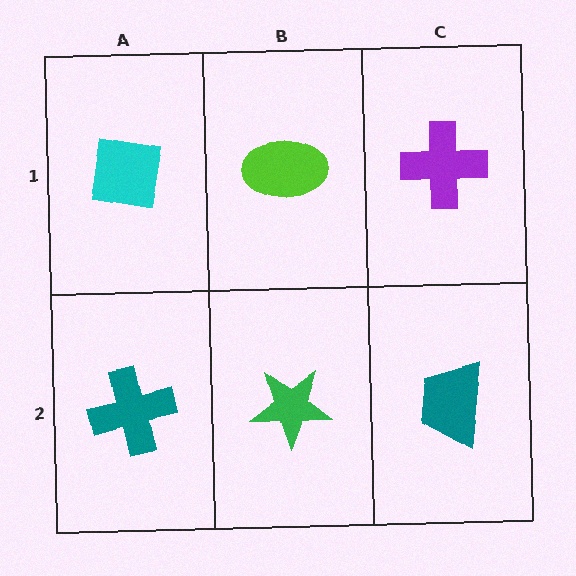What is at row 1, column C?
A purple cross.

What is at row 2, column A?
A teal cross.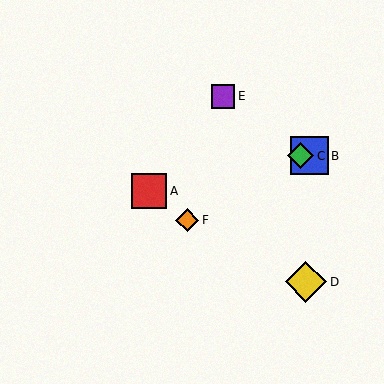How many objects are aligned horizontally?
2 objects (B, C) are aligned horizontally.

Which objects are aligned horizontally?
Objects B, C are aligned horizontally.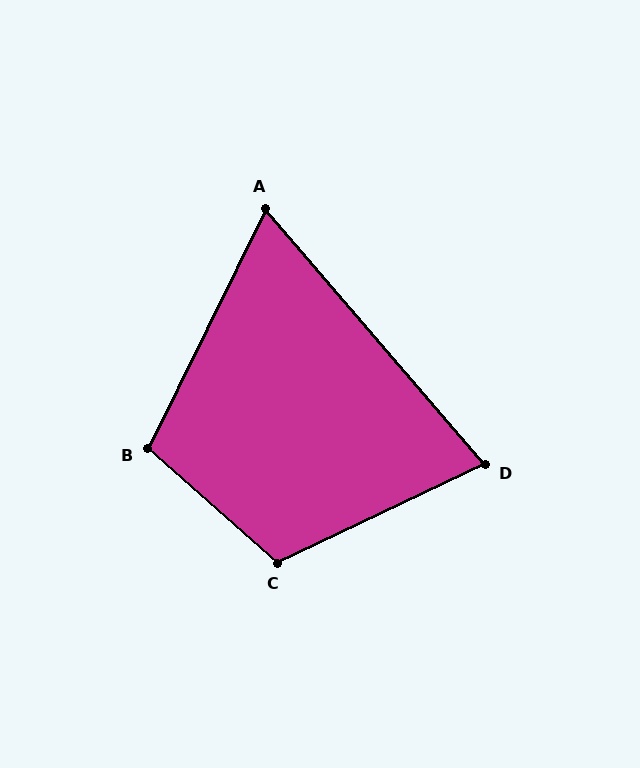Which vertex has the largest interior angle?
C, at approximately 113 degrees.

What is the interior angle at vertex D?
Approximately 75 degrees (acute).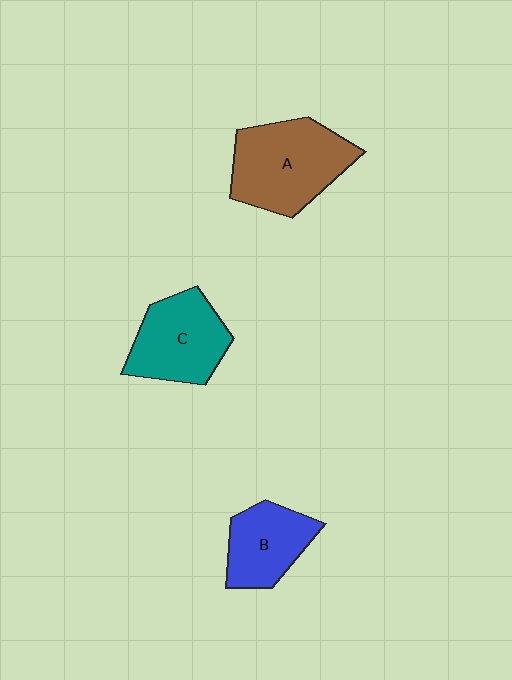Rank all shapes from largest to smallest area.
From largest to smallest: A (brown), C (teal), B (blue).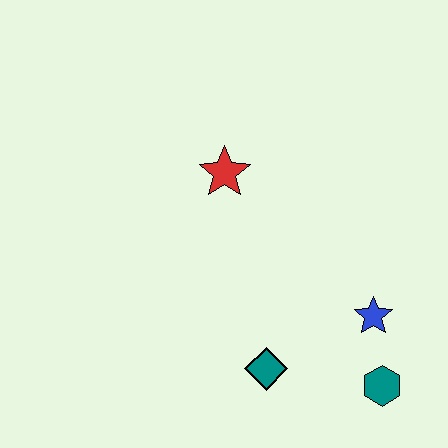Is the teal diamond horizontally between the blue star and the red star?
Yes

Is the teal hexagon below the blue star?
Yes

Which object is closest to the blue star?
The teal hexagon is closest to the blue star.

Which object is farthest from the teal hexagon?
The red star is farthest from the teal hexagon.